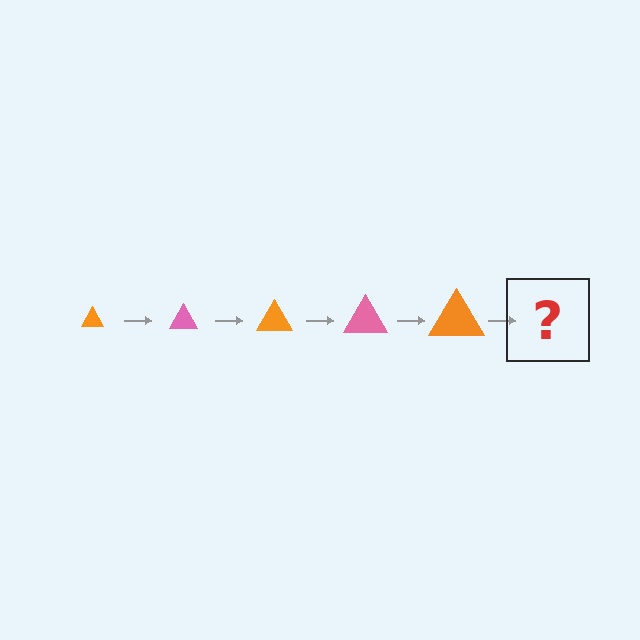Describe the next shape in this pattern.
It should be a pink triangle, larger than the previous one.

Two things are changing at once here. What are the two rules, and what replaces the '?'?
The two rules are that the triangle grows larger each step and the color cycles through orange and pink. The '?' should be a pink triangle, larger than the previous one.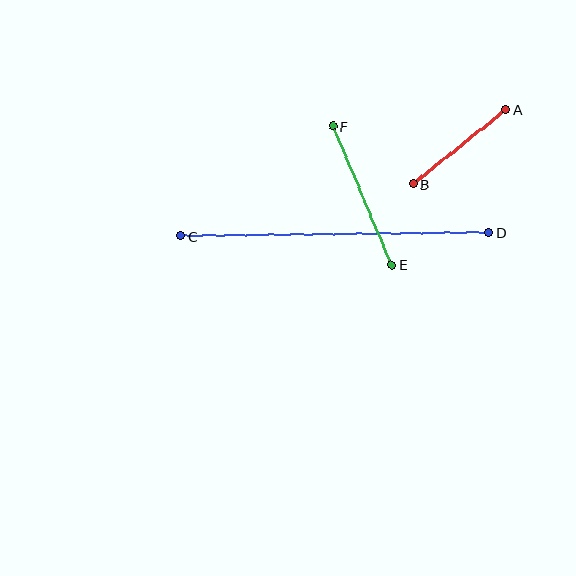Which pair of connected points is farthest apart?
Points C and D are farthest apart.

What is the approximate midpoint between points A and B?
The midpoint is at approximately (459, 147) pixels.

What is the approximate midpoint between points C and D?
The midpoint is at approximately (335, 234) pixels.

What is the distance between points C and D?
The distance is approximately 309 pixels.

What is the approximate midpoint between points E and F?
The midpoint is at approximately (362, 195) pixels.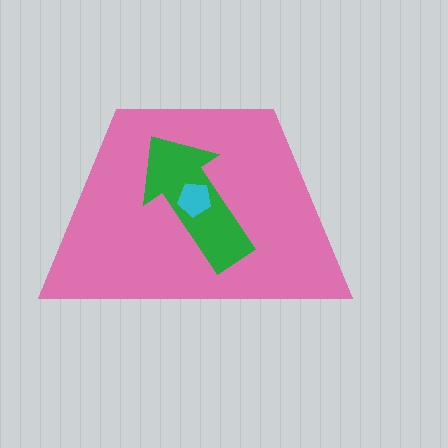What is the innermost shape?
The cyan pentagon.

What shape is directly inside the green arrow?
The cyan pentagon.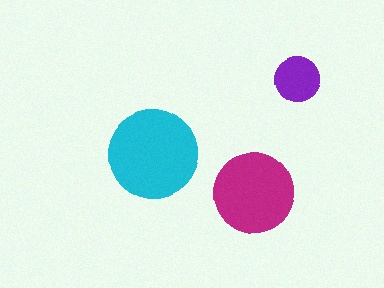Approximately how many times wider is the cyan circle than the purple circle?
About 2 times wider.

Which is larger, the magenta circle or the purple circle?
The magenta one.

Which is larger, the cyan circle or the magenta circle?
The cyan one.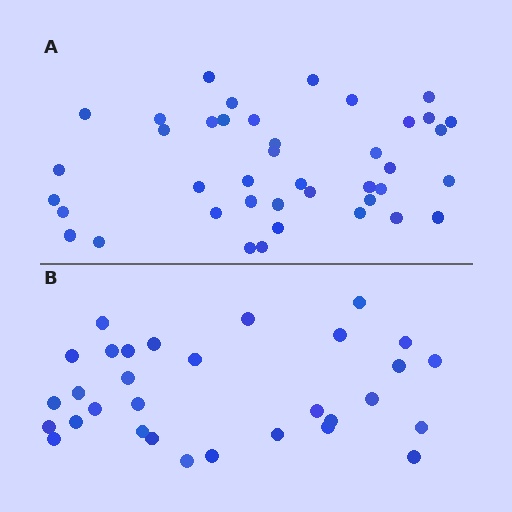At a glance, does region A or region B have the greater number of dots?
Region A (the top region) has more dots.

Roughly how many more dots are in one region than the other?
Region A has roughly 10 or so more dots than region B.